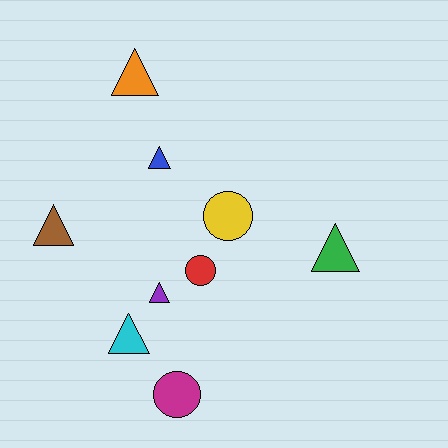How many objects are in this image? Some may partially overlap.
There are 9 objects.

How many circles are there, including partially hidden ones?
There are 3 circles.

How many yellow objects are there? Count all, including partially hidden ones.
There is 1 yellow object.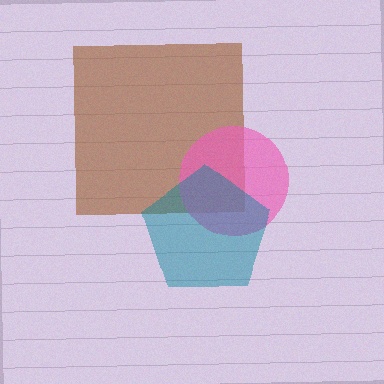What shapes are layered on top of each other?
The layered shapes are: a brown square, a pink circle, a teal pentagon.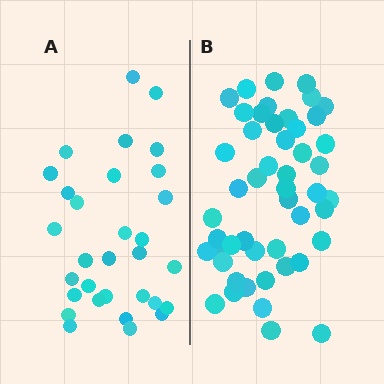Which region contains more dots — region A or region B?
Region B (the right region) has more dots.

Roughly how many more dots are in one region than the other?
Region B has approximately 20 more dots than region A.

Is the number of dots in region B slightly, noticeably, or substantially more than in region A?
Region B has substantially more. The ratio is roughly 1.6 to 1.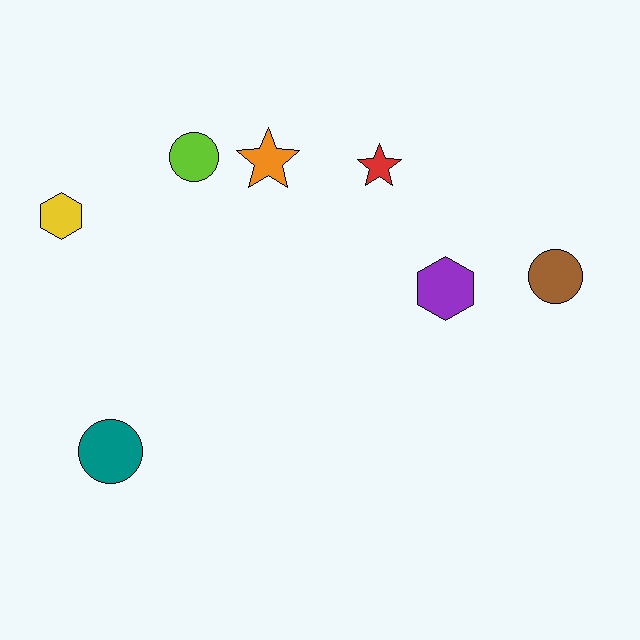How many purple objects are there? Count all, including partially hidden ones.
There is 1 purple object.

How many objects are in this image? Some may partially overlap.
There are 7 objects.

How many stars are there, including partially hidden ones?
There are 2 stars.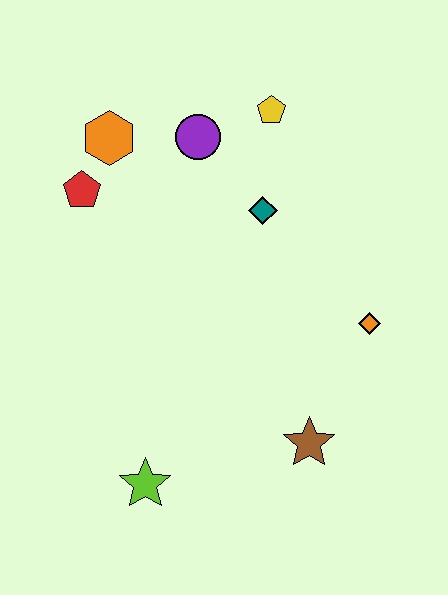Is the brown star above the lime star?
Yes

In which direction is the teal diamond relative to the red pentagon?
The teal diamond is to the right of the red pentagon.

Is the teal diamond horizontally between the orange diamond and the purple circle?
Yes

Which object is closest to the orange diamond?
The brown star is closest to the orange diamond.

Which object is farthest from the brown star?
The orange hexagon is farthest from the brown star.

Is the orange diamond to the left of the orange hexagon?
No